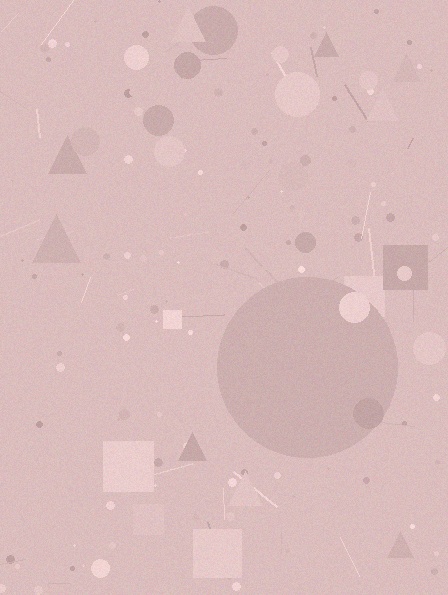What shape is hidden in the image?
A circle is hidden in the image.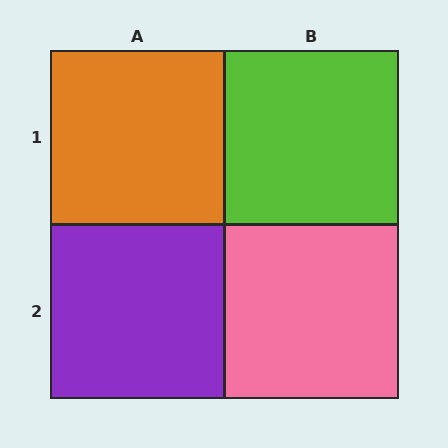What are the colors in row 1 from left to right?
Orange, lime.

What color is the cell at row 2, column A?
Purple.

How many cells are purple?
1 cell is purple.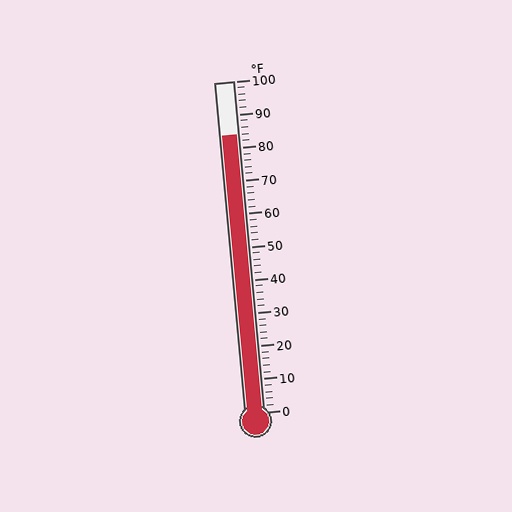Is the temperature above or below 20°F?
The temperature is above 20°F.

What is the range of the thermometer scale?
The thermometer scale ranges from 0°F to 100°F.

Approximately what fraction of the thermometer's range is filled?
The thermometer is filled to approximately 85% of its range.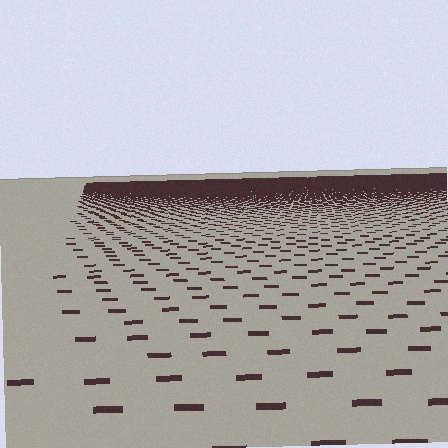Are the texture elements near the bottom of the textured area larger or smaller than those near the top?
Larger. Near the bottom, elements are closer to the viewer and appear at a bigger on-screen size.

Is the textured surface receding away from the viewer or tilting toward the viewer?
The surface is receding away from the viewer. Texture elements get smaller and denser toward the top.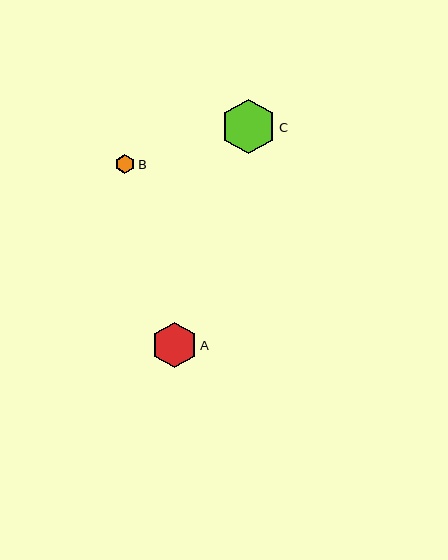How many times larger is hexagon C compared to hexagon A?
Hexagon C is approximately 1.2 times the size of hexagon A.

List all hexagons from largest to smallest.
From largest to smallest: C, A, B.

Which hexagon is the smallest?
Hexagon B is the smallest with a size of approximately 19 pixels.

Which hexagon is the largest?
Hexagon C is the largest with a size of approximately 55 pixels.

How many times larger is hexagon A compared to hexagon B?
Hexagon A is approximately 2.4 times the size of hexagon B.